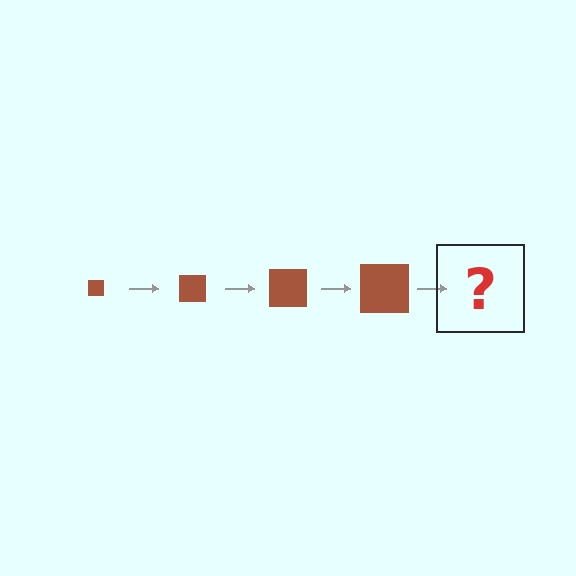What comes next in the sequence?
The next element should be a brown square, larger than the previous one.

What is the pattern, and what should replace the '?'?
The pattern is that the square gets progressively larger each step. The '?' should be a brown square, larger than the previous one.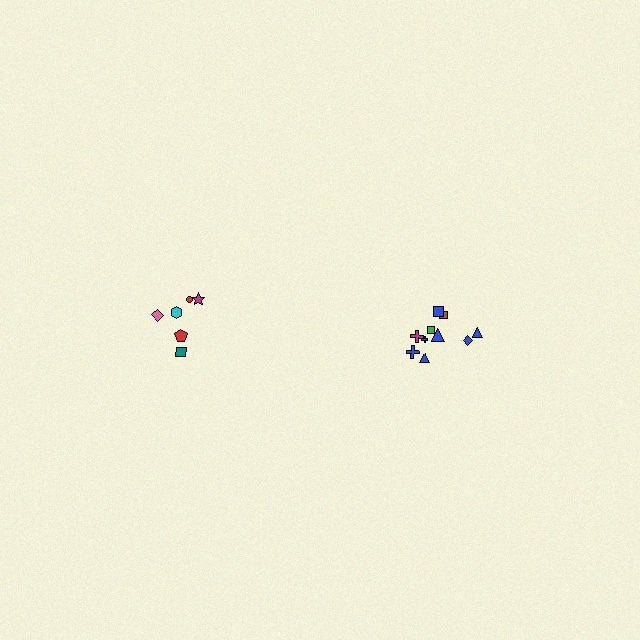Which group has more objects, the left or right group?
The right group.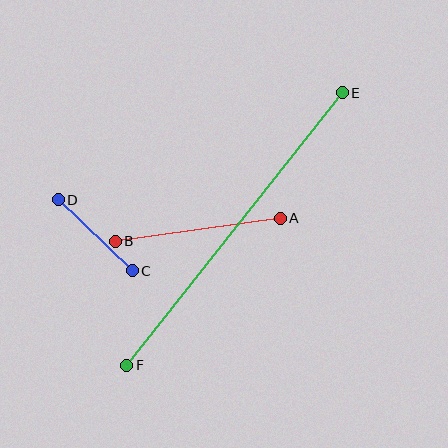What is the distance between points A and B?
The distance is approximately 167 pixels.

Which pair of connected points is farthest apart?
Points E and F are farthest apart.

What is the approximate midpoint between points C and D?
The midpoint is at approximately (95, 235) pixels.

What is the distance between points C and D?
The distance is approximately 103 pixels.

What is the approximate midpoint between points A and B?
The midpoint is at approximately (198, 230) pixels.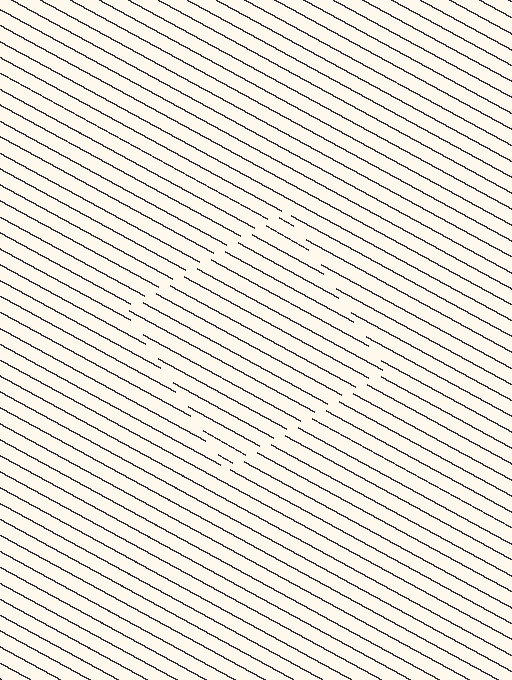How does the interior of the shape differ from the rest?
The interior of the shape contains the same grating, shifted by half a period — the contour is defined by the phase discontinuity where line-ends from the inner and outer gratings abut.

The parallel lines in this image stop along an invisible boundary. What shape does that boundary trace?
An illusory square. The interior of the shape contains the same grating, shifted by half a period — the contour is defined by the phase discontinuity where line-ends from the inner and outer gratings abut.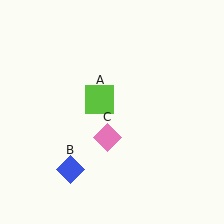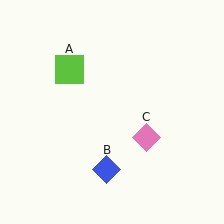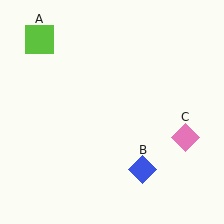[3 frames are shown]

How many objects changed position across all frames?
3 objects changed position: lime square (object A), blue diamond (object B), pink diamond (object C).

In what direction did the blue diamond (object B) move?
The blue diamond (object B) moved right.